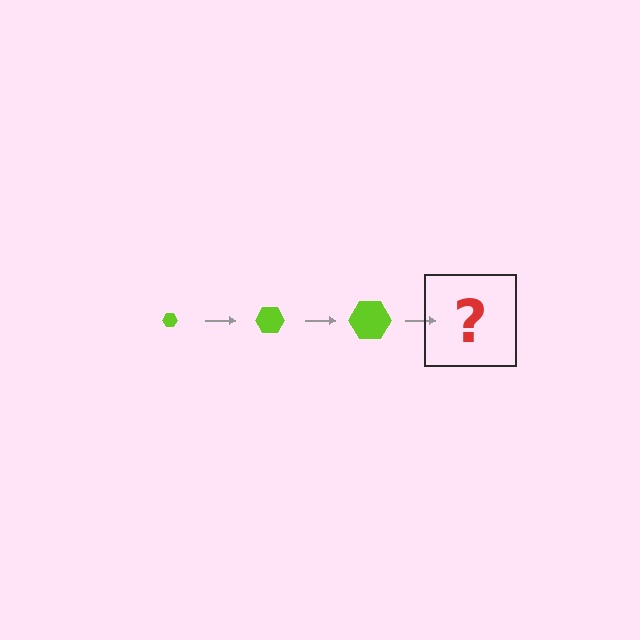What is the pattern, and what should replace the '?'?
The pattern is that the hexagon gets progressively larger each step. The '?' should be a lime hexagon, larger than the previous one.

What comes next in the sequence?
The next element should be a lime hexagon, larger than the previous one.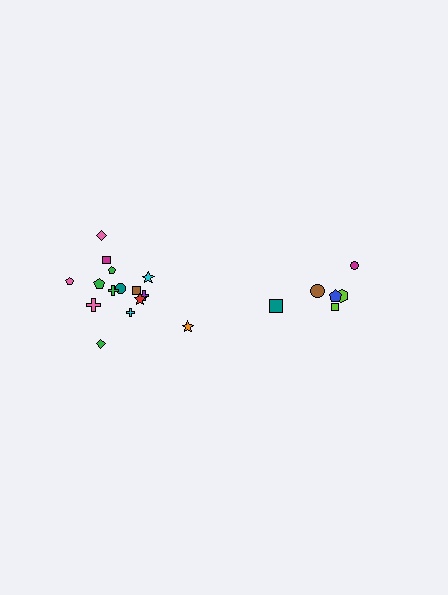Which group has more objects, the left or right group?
The left group.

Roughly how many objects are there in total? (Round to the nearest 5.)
Roughly 20 objects in total.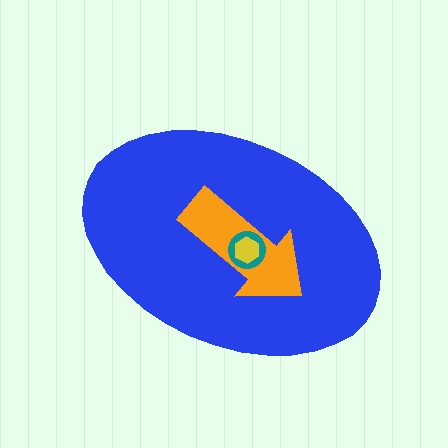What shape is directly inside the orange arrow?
The teal circle.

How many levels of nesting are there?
4.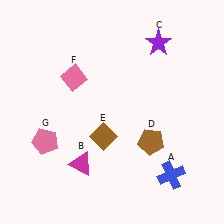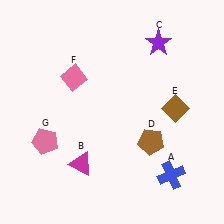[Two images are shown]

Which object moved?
The brown diamond (E) moved right.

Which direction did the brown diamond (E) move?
The brown diamond (E) moved right.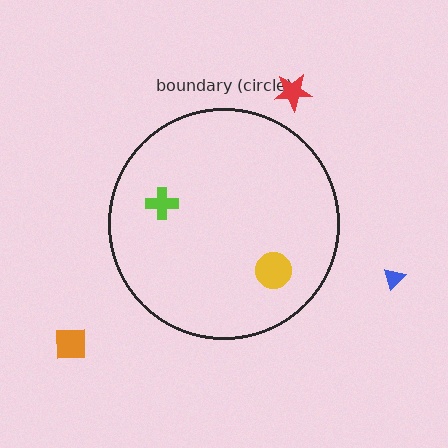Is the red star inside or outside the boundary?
Outside.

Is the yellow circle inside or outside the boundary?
Inside.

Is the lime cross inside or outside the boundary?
Inside.